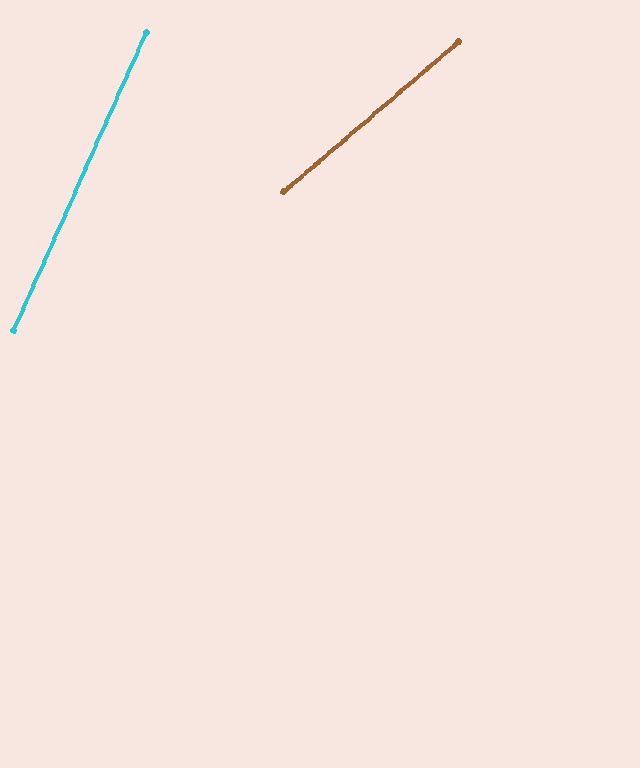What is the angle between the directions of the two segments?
Approximately 26 degrees.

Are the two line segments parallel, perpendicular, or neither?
Neither parallel nor perpendicular — they differ by about 26°.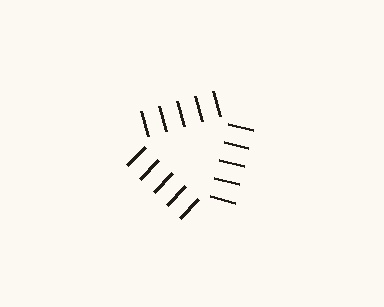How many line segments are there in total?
15 — 5 along each of the 3 edges.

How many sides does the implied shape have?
3 sides — the line-ends trace a triangle.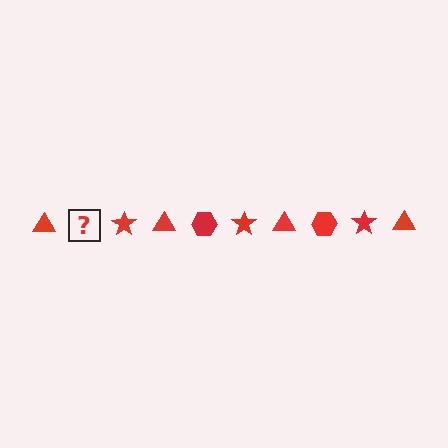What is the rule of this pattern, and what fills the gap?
The rule is that the pattern cycles through triangle, hexagon, star shapes in red. The gap should be filled with a red hexagon.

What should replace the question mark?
The question mark should be replaced with a red hexagon.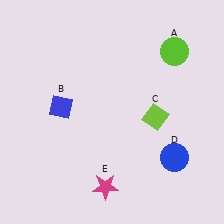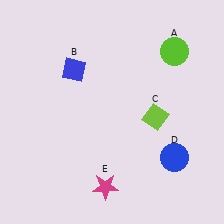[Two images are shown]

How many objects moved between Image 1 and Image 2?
1 object moved between the two images.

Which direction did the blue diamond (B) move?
The blue diamond (B) moved up.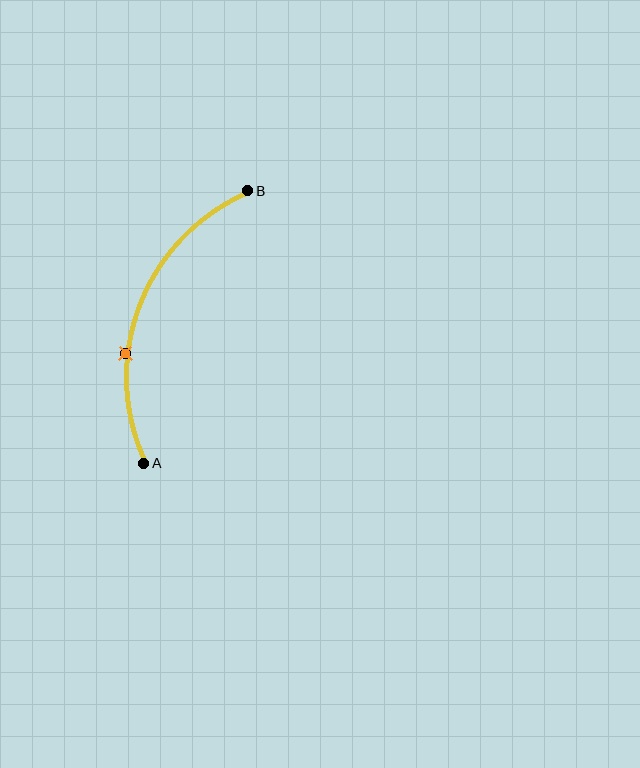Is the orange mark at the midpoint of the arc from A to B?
No. The orange mark lies on the arc but is closer to endpoint A. The arc midpoint would be at the point on the curve equidistant along the arc from both A and B.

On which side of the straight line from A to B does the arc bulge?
The arc bulges to the left of the straight line connecting A and B.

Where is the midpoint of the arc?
The arc midpoint is the point on the curve farthest from the straight line joining A and B. It sits to the left of that line.